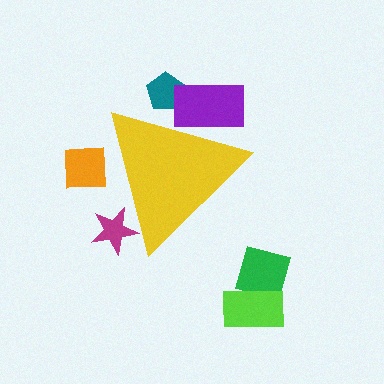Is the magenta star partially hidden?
Yes, the magenta star is partially hidden behind the yellow triangle.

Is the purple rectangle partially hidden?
Yes, the purple rectangle is partially hidden behind the yellow triangle.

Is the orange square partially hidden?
Yes, the orange square is partially hidden behind the yellow triangle.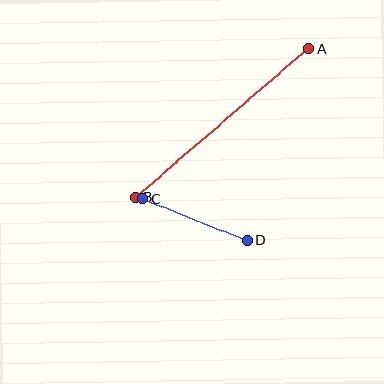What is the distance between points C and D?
The distance is approximately 112 pixels.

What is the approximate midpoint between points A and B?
The midpoint is at approximately (222, 123) pixels.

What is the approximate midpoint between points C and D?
The midpoint is at approximately (195, 220) pixels.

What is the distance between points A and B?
The distance is approximately 228 pixels.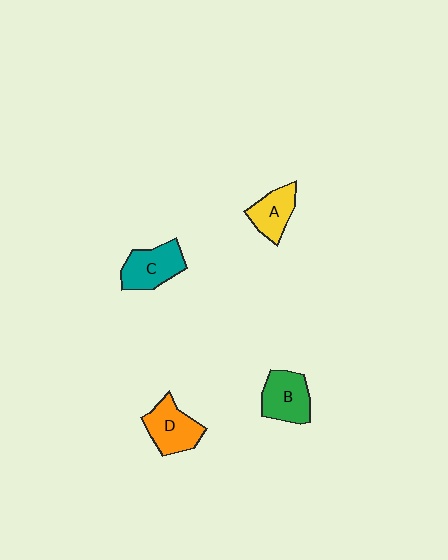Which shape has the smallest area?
Shape A (yellow).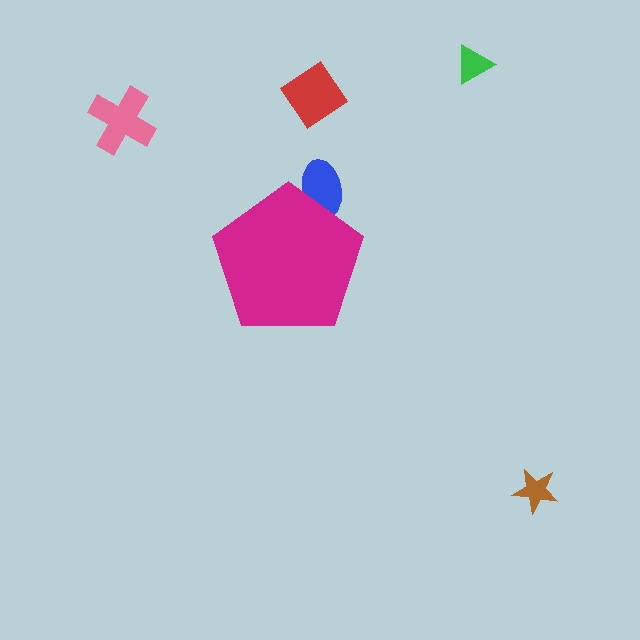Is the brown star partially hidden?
No, the brown star is fully visible.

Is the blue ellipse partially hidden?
Yes, the blue ellipse is partially hidden behind the magenta pentagon.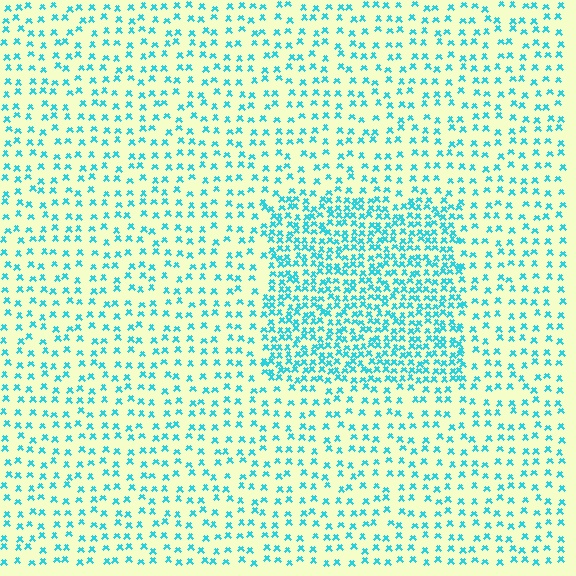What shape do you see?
I see a rectangle.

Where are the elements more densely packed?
The elements are more densely packed inside the rectangle boundary.